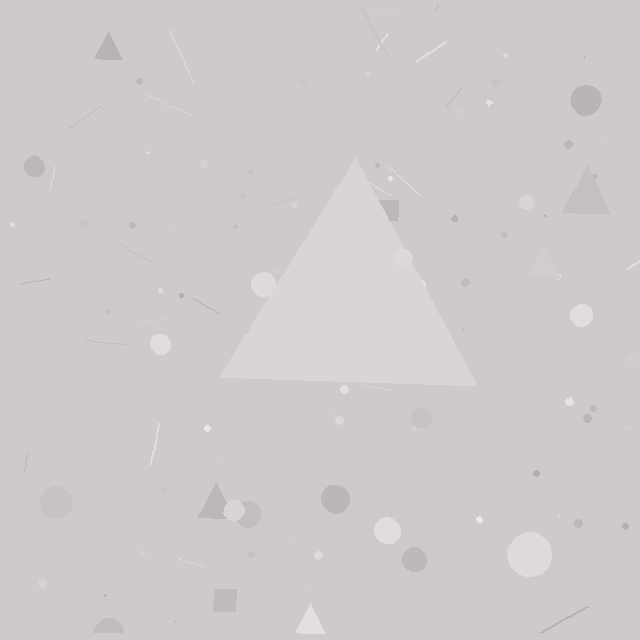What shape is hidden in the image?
A triangle is hidden in the image.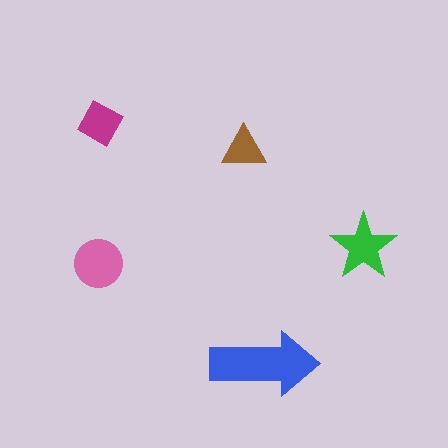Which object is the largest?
The blue arrow.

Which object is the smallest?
The brown triangle.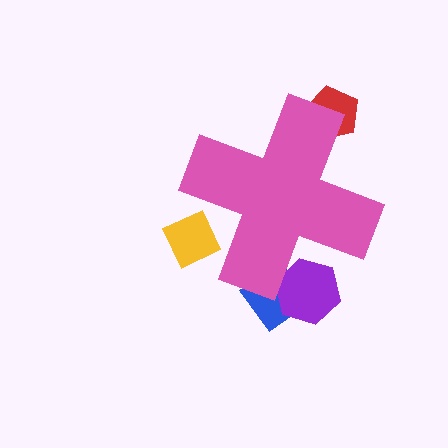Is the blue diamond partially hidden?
Yes, the blue diamond is partially hidden behind the pink cross.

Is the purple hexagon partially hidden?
Yes, the purple hexagon is partially hidden behind the pink cross.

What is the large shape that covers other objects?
A pink cross.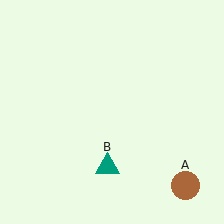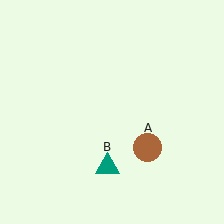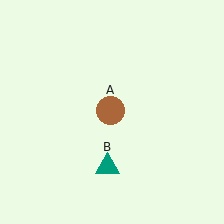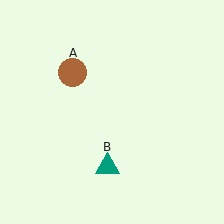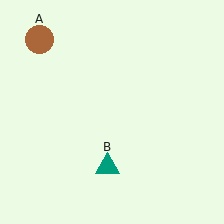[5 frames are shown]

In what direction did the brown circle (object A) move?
The brown circle (object A) moved up and to the left.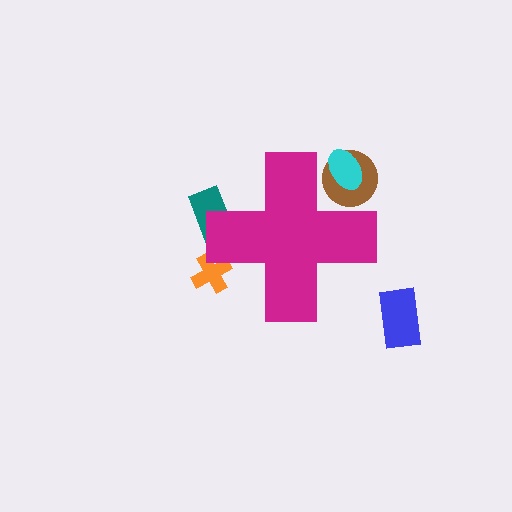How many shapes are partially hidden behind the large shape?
4 shapes are partially hidden.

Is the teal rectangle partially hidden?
Yes, the teal rectangle is partially hidden behind the magenta cross.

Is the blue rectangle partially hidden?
No, the blue rectangle is fully visible.